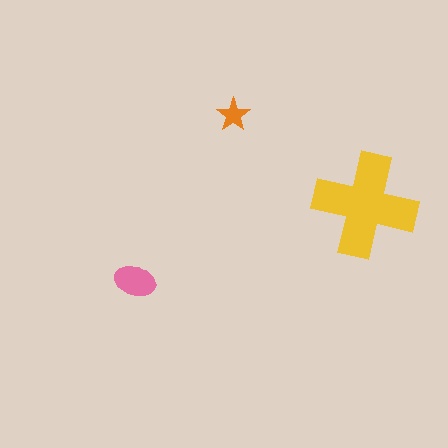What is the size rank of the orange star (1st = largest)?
3rd.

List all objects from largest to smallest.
The yellow cross, the pink ellipse, the orange star.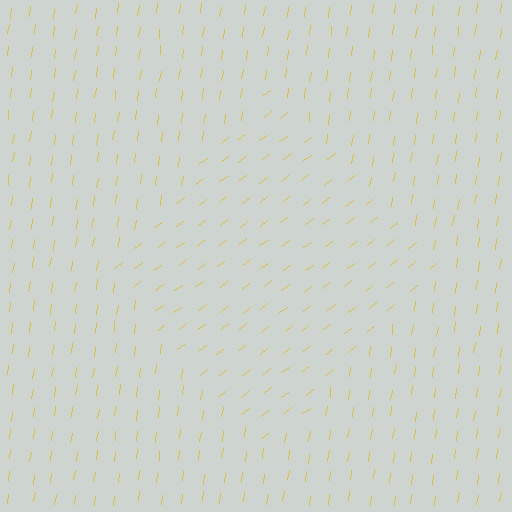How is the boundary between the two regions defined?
The boundary is defined purely by a change in line orientation (approximately 45 degrees difference). All lines are the same color and thickness.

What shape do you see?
I see a diamond.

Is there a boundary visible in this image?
Yes, there is a texture boundary formed by a change in line orientation.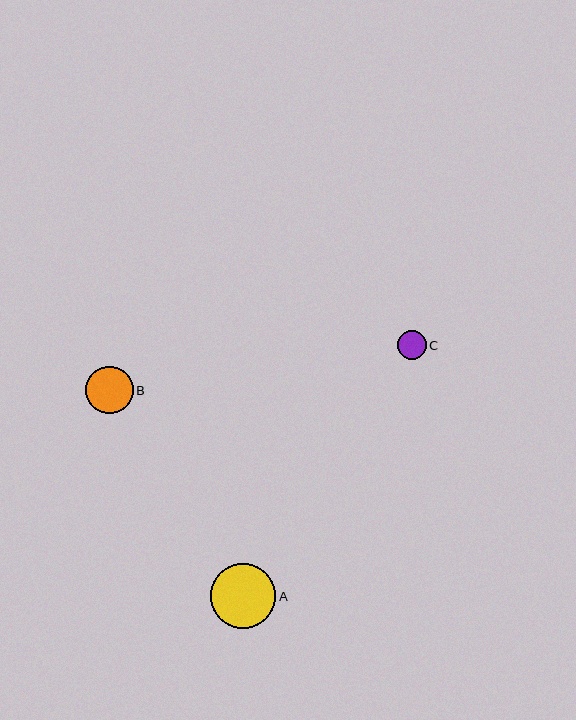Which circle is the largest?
Circle A is the largest with a size of approximately 65 pixels.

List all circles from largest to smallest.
From largest to smallest: A, B, C.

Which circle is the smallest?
Circle C is the smallest with a size of approximately 28 pixels.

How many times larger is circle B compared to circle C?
Circle B is approximately 1.7 times the size of circle C.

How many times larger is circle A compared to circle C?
Circle A is approximately 2.3 times the size of circle C.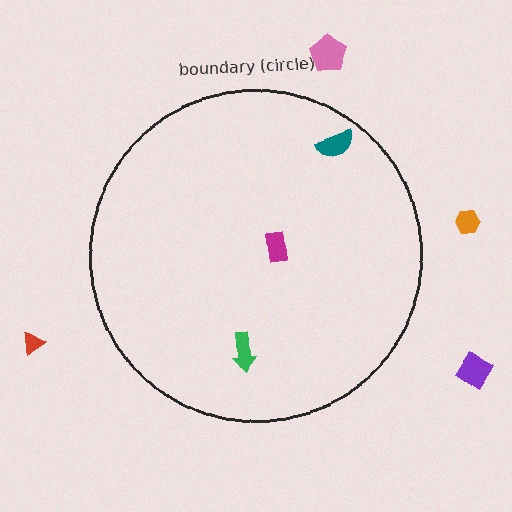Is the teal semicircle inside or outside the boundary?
Inside.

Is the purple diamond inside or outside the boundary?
Outside.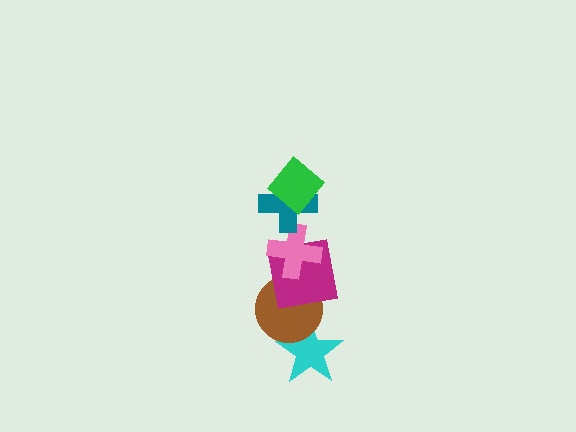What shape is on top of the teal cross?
The green diamond is on top of the teal cross.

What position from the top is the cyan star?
The cyan star is 6th from the top.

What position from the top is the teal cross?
The teal cross is 2nd from the top.